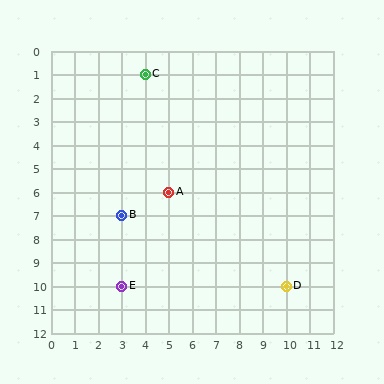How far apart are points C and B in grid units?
Points C and B are 1 column and 6 rows apart (about 6.1 grid units diagonally).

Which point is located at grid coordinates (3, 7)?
Point B is at (3, 7).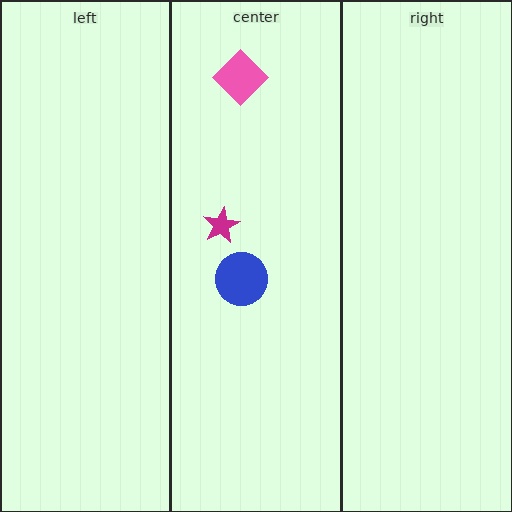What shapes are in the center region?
The pink diamond, the blue circle, the magenta star.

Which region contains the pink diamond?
The center region.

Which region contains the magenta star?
The center region.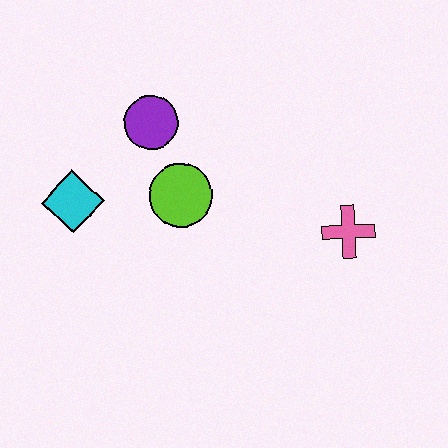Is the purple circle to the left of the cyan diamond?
No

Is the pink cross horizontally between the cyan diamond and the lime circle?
No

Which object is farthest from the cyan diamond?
The pink cross is farthest from the cyan diamond.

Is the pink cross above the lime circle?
No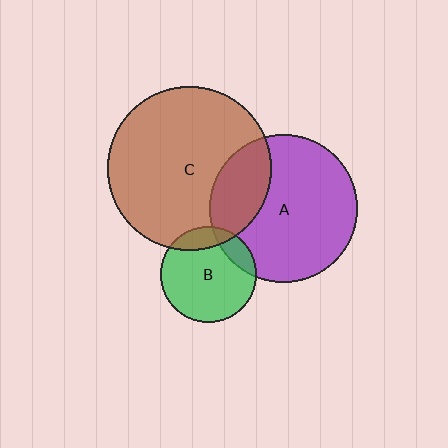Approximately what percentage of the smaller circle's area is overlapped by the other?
Approximately 25%.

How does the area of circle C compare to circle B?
Approximately 2.9 times.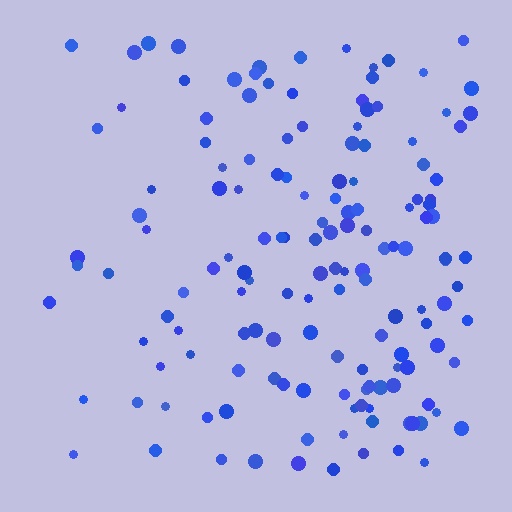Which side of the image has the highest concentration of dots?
The right.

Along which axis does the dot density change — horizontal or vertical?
Horizontal.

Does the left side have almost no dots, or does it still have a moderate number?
Still a moderate number, just noticeably fewer than the right.